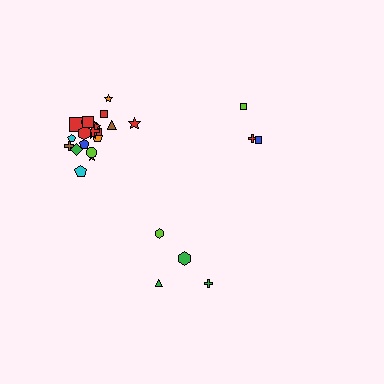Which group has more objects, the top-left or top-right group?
The top-left group.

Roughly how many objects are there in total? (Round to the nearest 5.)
Roughly 30 objects in total.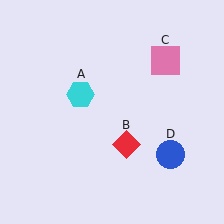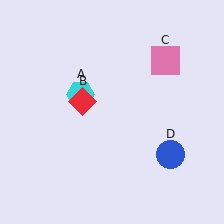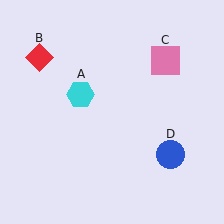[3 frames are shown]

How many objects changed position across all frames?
1 object changed position: red diamond (object B).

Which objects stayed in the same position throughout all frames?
Cyan hexagon (object A) and pink square (object C) and blue circle (object D) remained stationary.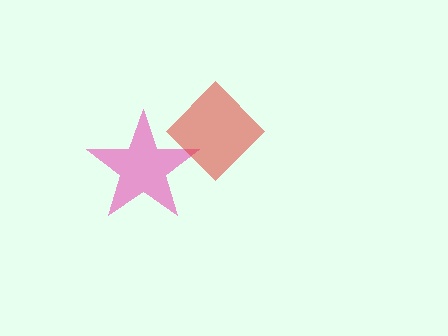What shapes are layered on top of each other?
The layered shapes are: a pink star, a red diamond.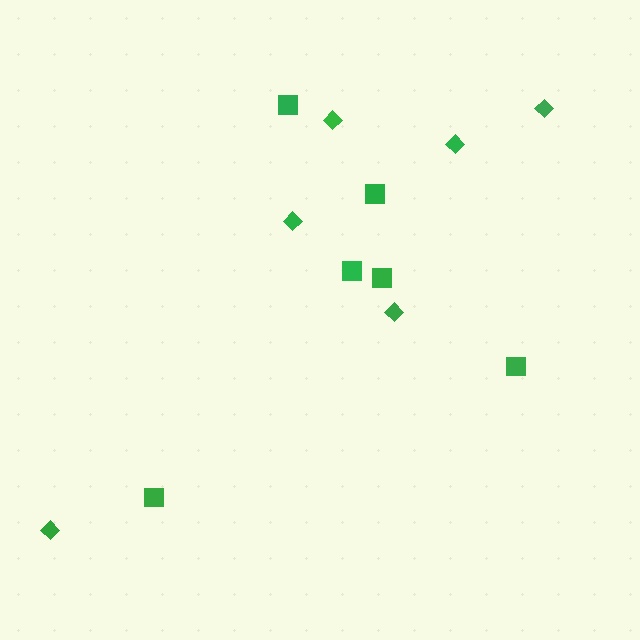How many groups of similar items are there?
There are 2 groups: one group of squares (6) and one group of diamonds (6).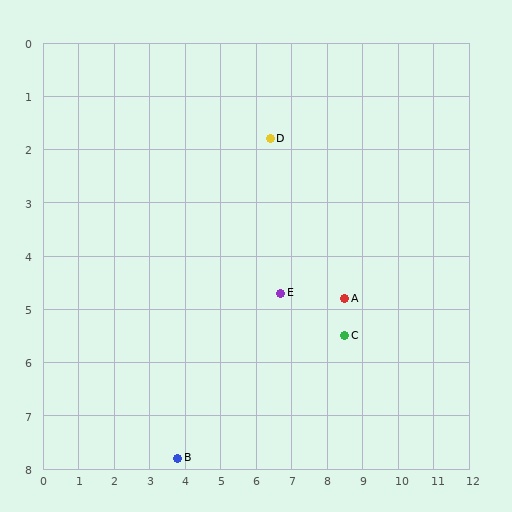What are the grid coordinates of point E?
Point E is at approximately (6.7, 4.7).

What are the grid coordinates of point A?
Point A is at approximately (8.5, 4.8).